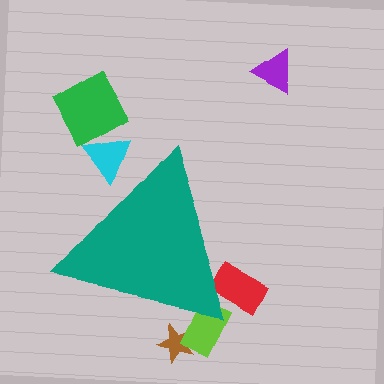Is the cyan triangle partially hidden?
Yes, the cyan triangle is partially hidden behind the teal triangle.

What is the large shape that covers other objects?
A teal triangle.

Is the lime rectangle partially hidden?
Yes, the lime rectangle is partially hidden behind the teal triangle.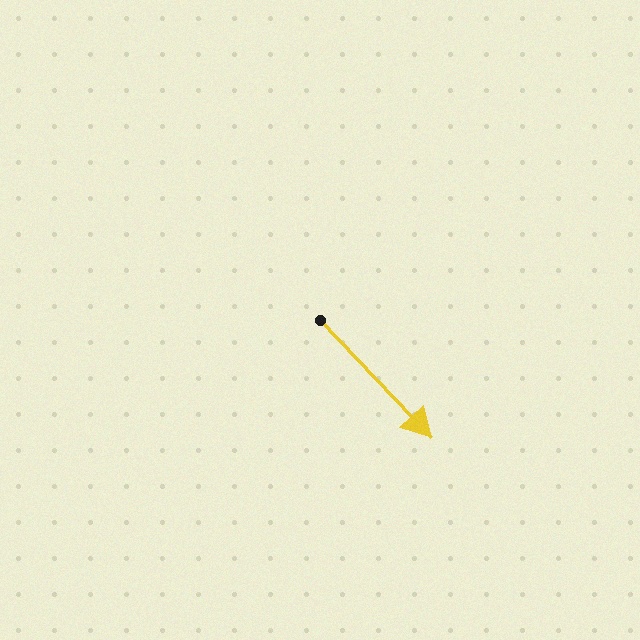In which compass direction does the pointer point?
Southeast.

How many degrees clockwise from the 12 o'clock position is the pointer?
Approximately 136 degrees.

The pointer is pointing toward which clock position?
Roughly 5 o'clock.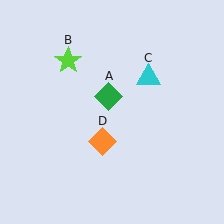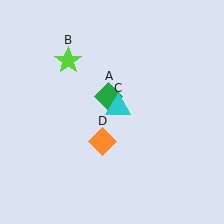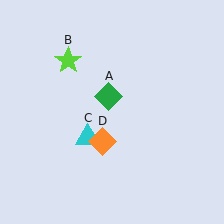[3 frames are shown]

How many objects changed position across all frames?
1 object changed position: cyan triangle (object C).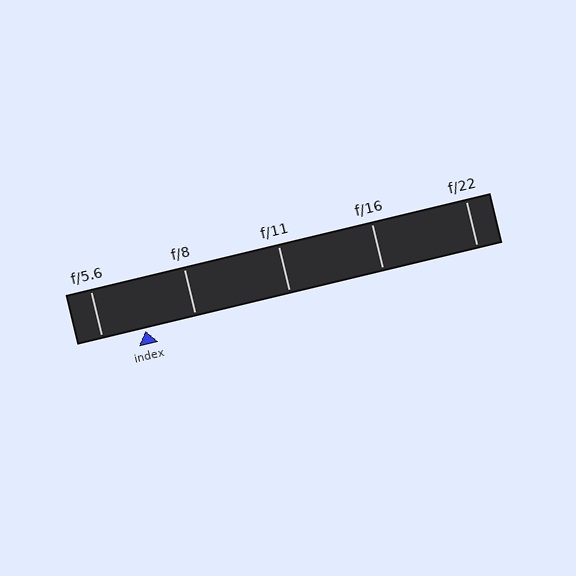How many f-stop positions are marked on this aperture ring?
There are 5 f-stop positions marked.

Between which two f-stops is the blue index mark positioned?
The index mark is between f/5.6 and f/8.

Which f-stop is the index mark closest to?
The index mark is closest to f/5.6.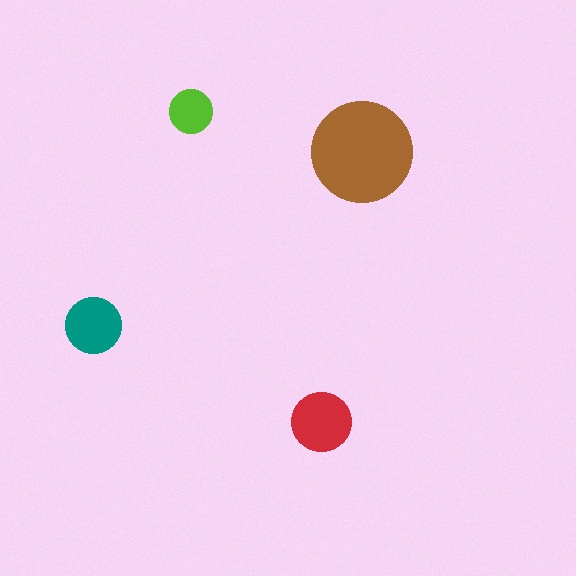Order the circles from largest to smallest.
the brown one, the red one, the teal one, the lime one.